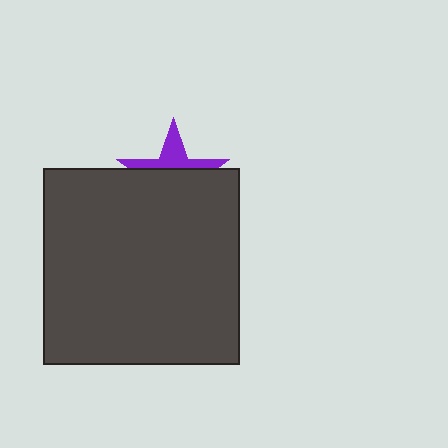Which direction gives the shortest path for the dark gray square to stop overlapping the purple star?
Moving down gives the shortest separation.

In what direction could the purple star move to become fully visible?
The purple star could move up. That would shift it out from behind the dark gray square entirely.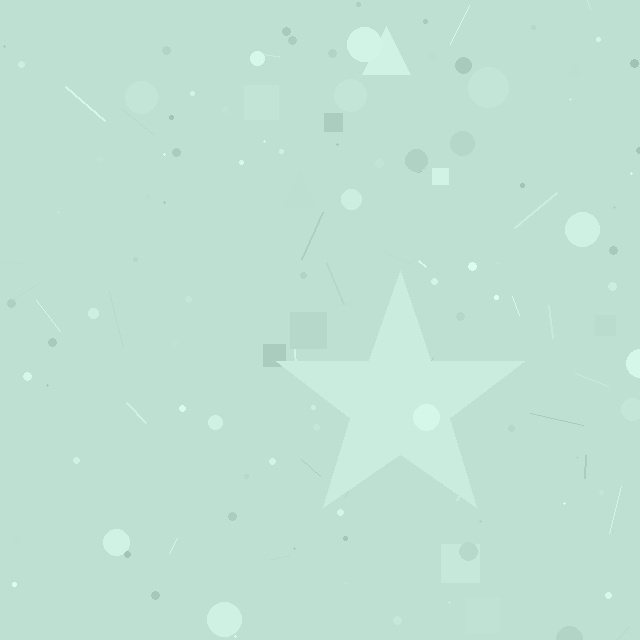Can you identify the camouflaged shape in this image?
The camouflaged shape is a star.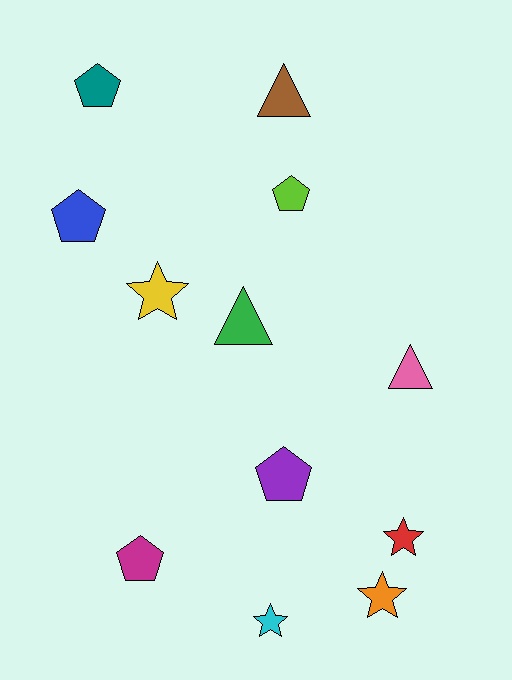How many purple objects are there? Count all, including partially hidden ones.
There is 1 purple object.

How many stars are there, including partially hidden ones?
There are 4 stars.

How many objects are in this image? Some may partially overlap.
There are 12 objects.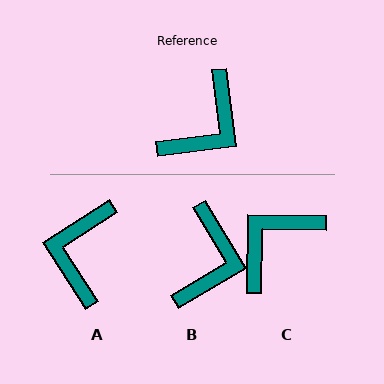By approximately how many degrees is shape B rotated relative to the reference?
Approximately 23 degrees counter-clockwise.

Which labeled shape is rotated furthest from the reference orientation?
C, about 172 degrees away.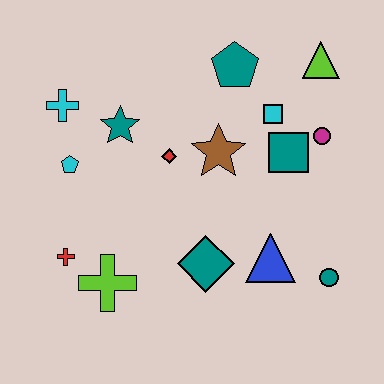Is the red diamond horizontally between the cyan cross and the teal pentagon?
Yes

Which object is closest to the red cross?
The lime cross is closest to the red cross.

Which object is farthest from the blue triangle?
The cyan cross is farthest from the blue triangle.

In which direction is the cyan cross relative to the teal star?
The cyan cross is to the left of the teal star.